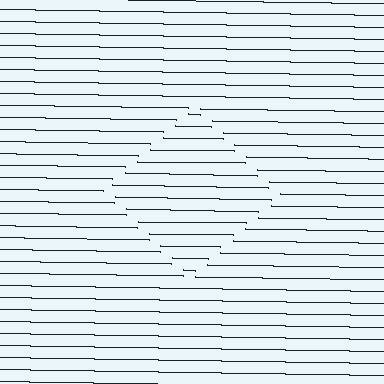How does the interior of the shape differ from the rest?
The interior of the shape contains the same grating, shifted by half a period — the contour is defined by the phase discontinuity where line-ends from the inner and outer gratings abut.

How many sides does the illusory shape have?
4 sides — the line-ends trace a square.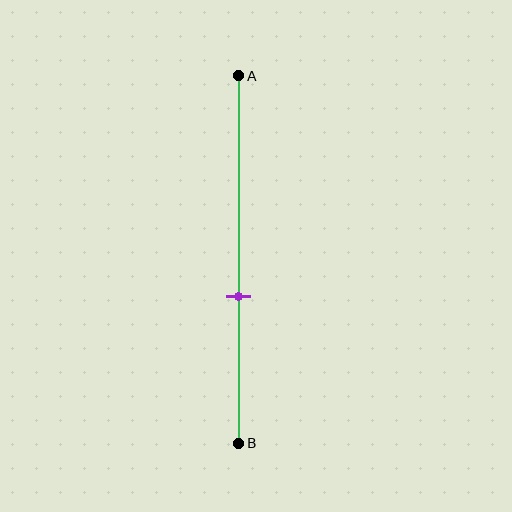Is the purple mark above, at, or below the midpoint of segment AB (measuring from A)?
The purple mark is below the midpoint of segment AB.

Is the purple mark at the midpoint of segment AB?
No, the mark is at about 60% from A, not at the 50% midpoint.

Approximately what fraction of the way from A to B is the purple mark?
The purple mark is approximately 60% of the way from A to B.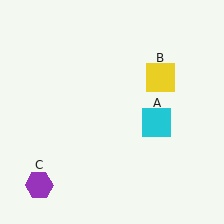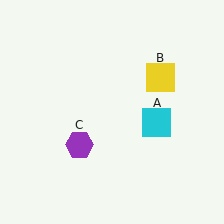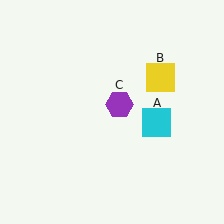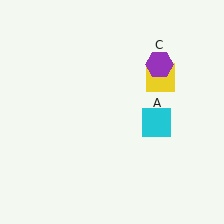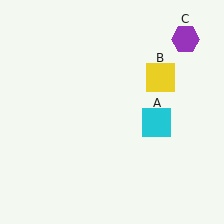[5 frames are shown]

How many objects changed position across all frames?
1 object changed position: purple hexagon (object C).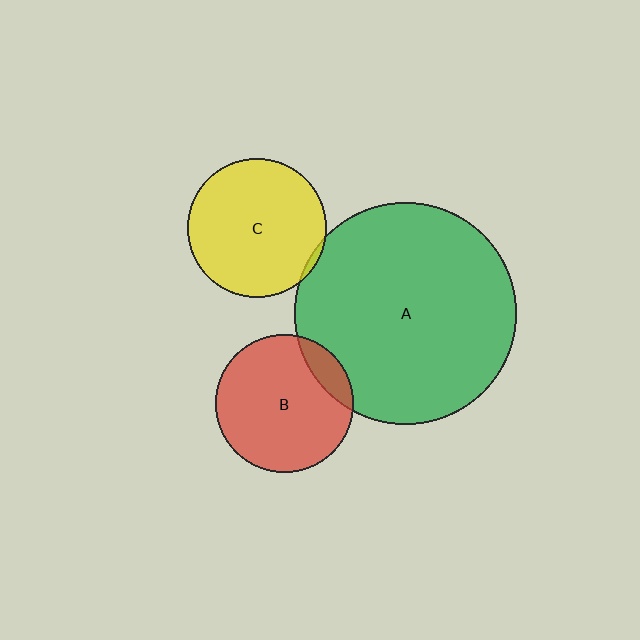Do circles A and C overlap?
Yes.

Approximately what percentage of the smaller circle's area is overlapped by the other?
Approximately 5%.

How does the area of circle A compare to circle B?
Approximately 2.6 times.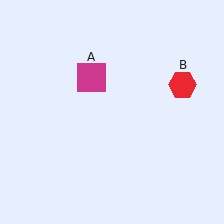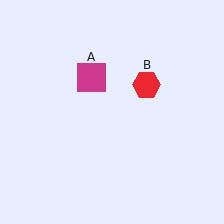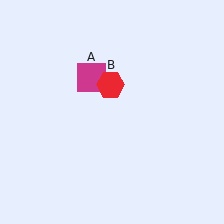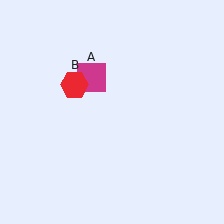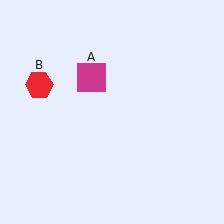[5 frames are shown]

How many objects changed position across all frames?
1 object changed position: red hexagon (object B).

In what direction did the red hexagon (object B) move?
The red hexagon (object B) moved left.